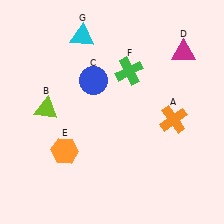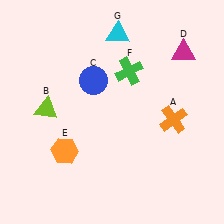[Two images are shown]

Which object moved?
The cyan triangle (G) moved right.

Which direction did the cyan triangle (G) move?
The cyan triangle (G) moved right.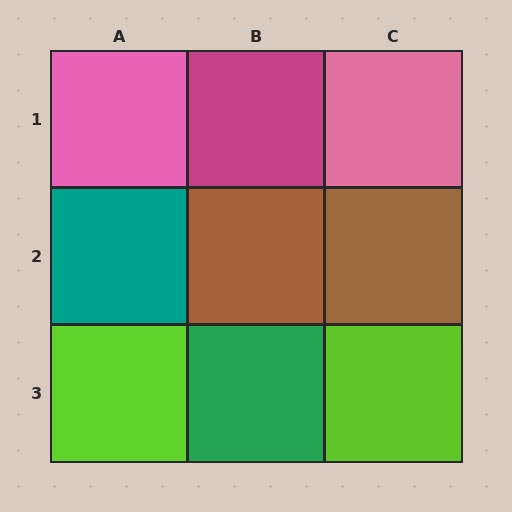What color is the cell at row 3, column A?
Lime.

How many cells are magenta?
1 cell is magenta.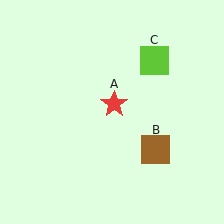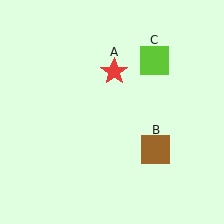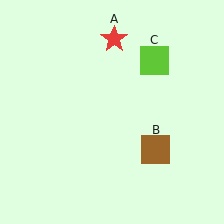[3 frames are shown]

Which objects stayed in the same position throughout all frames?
Brown square (object B) and lime square (object C) remained stationary.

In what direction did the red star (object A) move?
The red star (object A) moved up.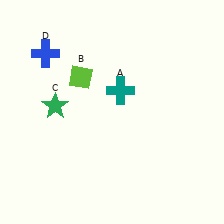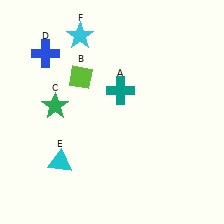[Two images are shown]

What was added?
A cyan triangle (E), a cyan star (F) were added in Image 2.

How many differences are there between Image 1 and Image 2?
There are 2 differences between the two images.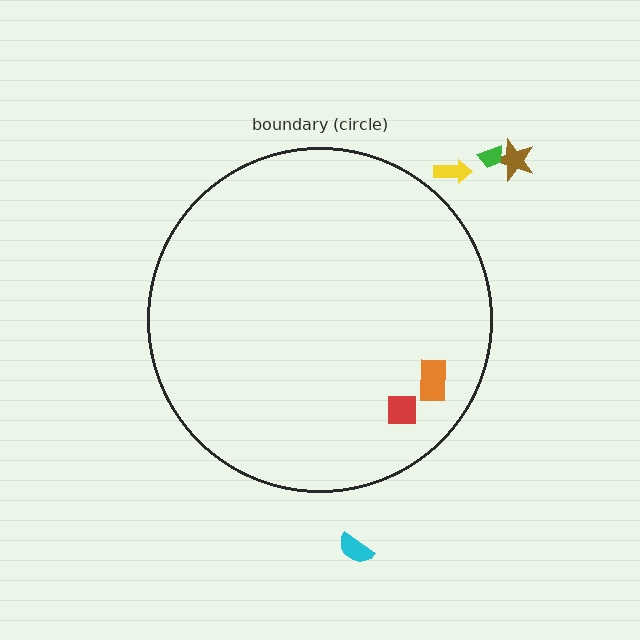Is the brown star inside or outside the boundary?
Outside.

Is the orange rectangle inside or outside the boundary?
Inside.